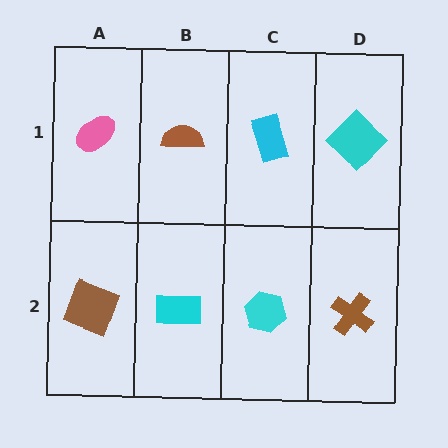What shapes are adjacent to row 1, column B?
A cyan rectangle (row 2, column B), a pink ellipse (row 1, column A), a cyan rectangle (row 1, column C).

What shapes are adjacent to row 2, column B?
A brown semicircle (row 1, column B), a brown square (row 2, column A), a cyan hexagon (row 2, column C).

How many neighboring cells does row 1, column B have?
3.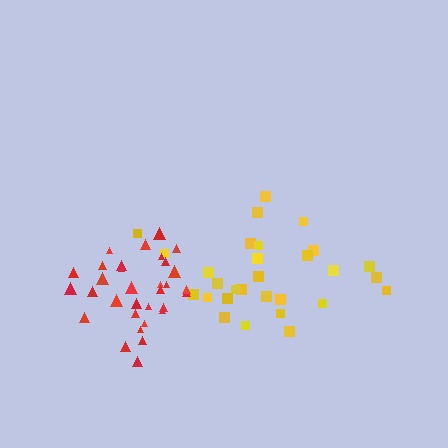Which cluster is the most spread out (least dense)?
Yellow.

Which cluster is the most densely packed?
Red.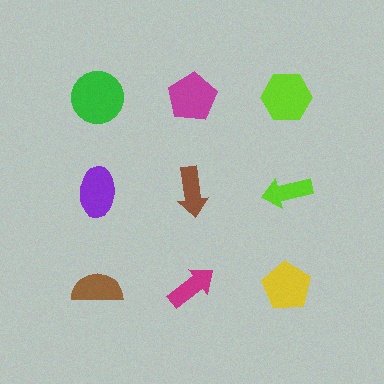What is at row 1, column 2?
A magenta pentagon.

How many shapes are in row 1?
3 shapes.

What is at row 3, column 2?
A magenta arrow.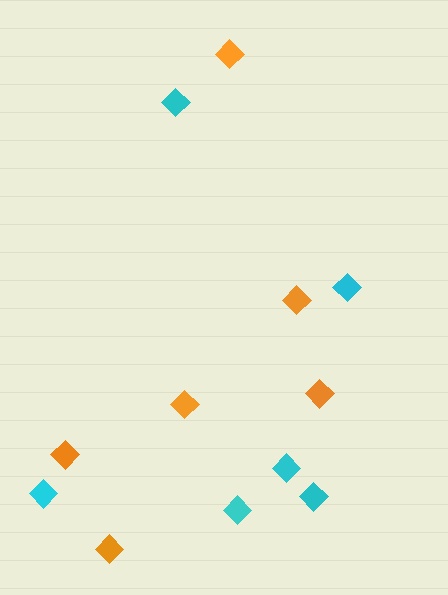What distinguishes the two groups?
There are 2 groups: one group of cyan diamonds (6) and one group of orange diamonds (6).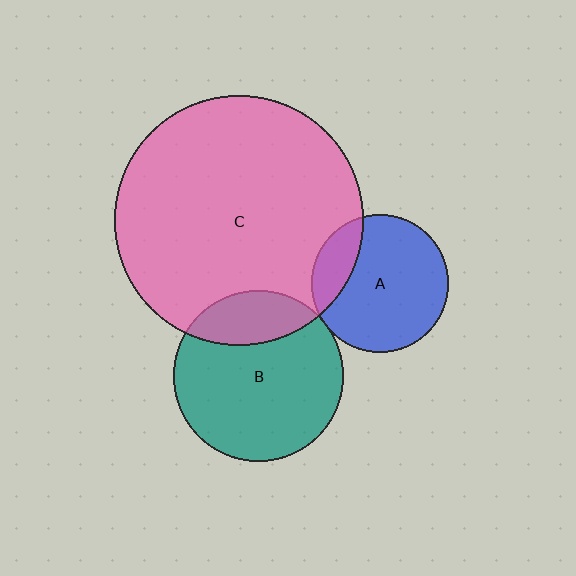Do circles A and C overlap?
Yes.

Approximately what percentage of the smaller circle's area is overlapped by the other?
Approximately 20%.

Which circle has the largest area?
Circle C (pink).